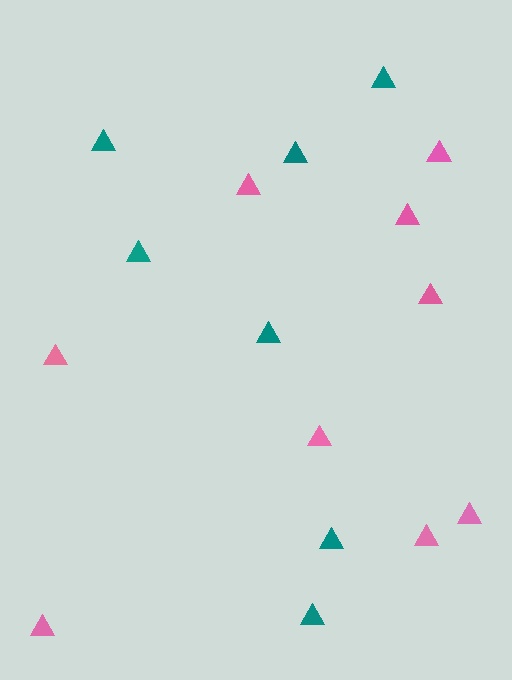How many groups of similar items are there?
There are 2 groups: one group of teal triangles (7) and one group of pink triangles (9).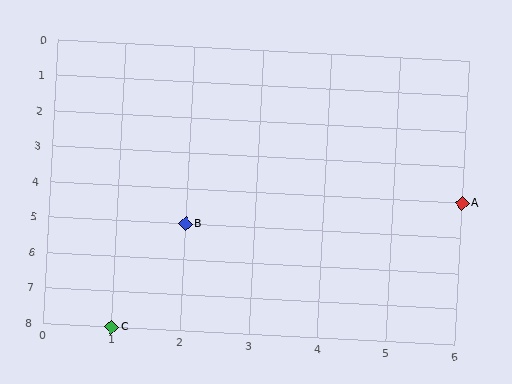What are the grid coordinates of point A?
Point A is at grid coordinates (6, 4).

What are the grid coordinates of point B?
Point B is at grid coordinates (2, 5).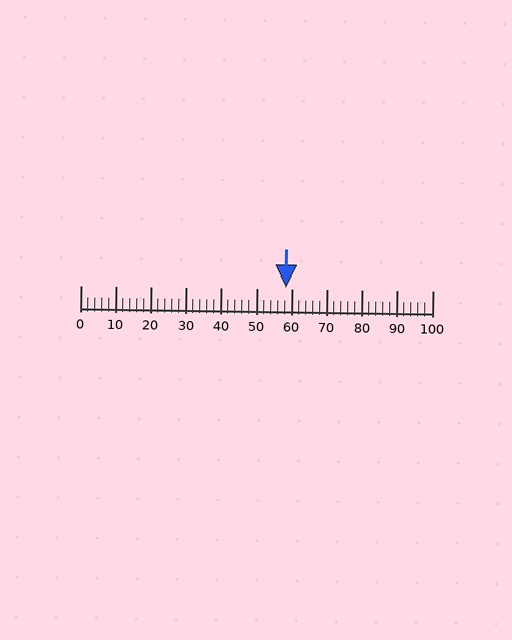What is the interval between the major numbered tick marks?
The major tick marks are spaced 10 units apart.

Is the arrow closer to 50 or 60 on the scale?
The arrow is closer to 60.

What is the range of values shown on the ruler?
The ruler shows values from 0 to 100.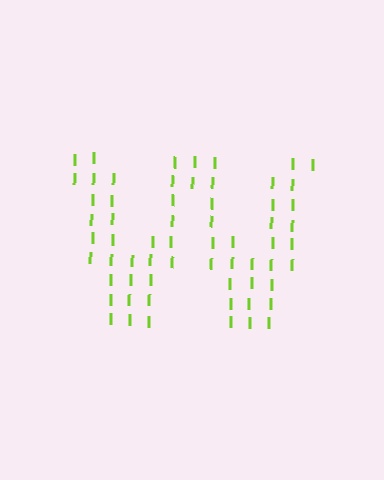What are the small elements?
The small elements are letter I's.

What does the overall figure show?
The overall figure shows the letter W.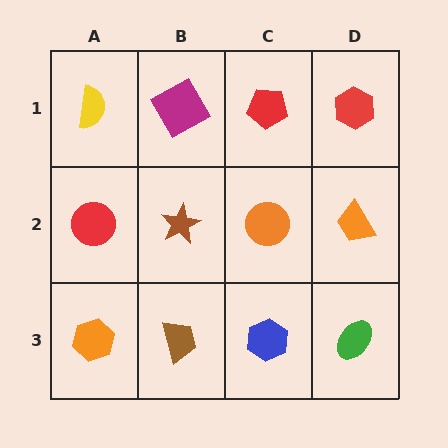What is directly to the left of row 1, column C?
A magenta square.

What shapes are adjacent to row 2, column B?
A magenta square (row 1, column B), a brown trapezoid (row 3, column B), a red circle (row 2, column A), an orange circle (row 2, column C).